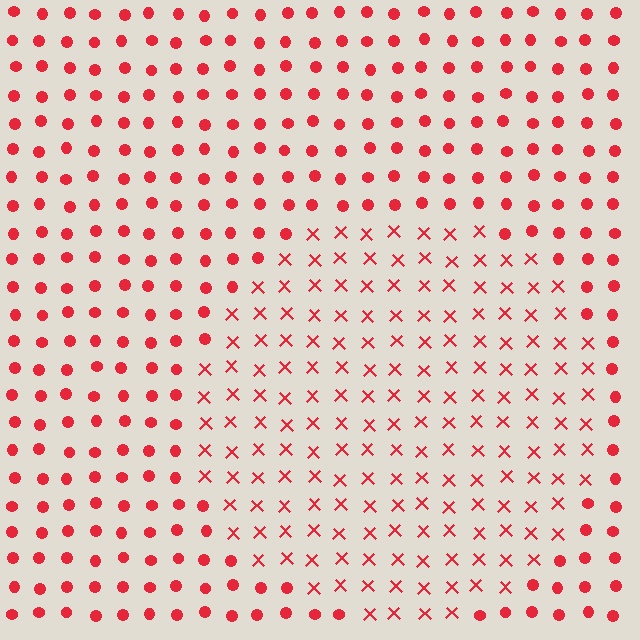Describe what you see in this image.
The image is filled with small red elements arranged in a uniform grid. A circle-shaped region contains X marks, while the surrounding area contains circles. The boundary is defined purely by the change in element shape.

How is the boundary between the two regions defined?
The boundary is defined by a change in element shape: X marks inside vs. circles outside. All elements share the same color and spacing.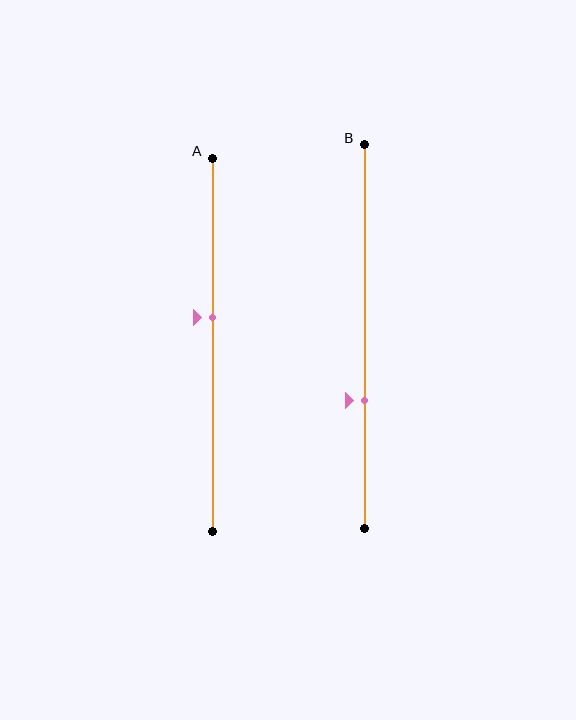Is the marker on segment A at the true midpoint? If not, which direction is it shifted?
No, the marker on segment A is shifted upward by about 7% of the segment length.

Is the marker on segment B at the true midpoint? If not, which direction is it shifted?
No, the marker on segment B is shifted downward by about 17% of the segment length.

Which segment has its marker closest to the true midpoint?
Segment A has its marker closest to the true midpoint.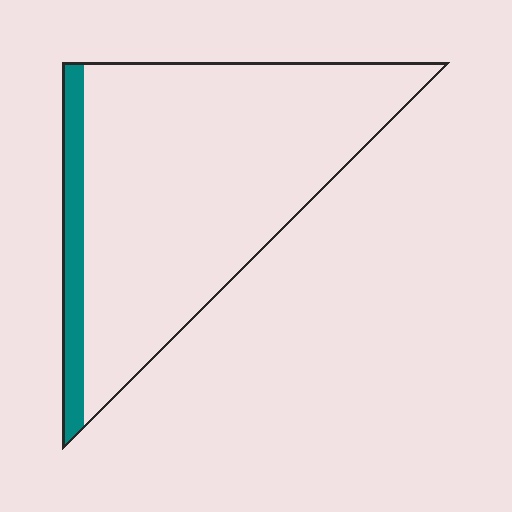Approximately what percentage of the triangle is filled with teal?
Approximately 10%.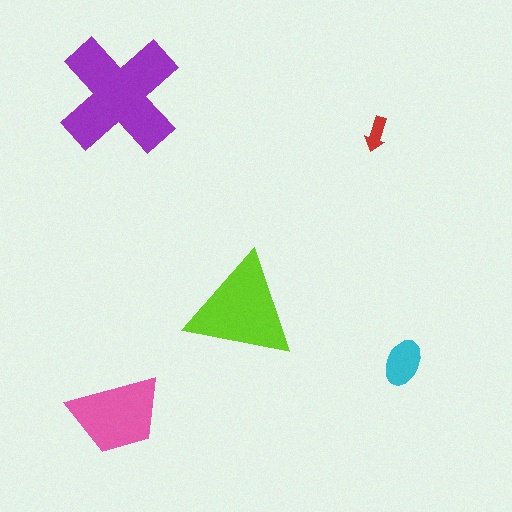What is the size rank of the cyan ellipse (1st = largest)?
4th.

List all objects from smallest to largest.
The red arrow, the cyan ellipse, the pink trapezoid, the lime triangle, the purple cross.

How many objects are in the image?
There are 5 objects in the image.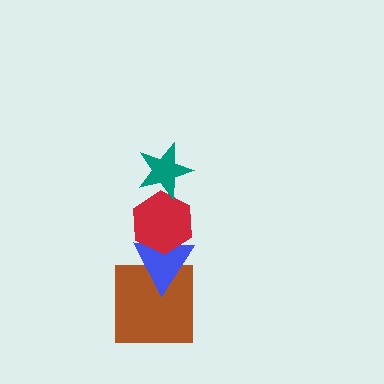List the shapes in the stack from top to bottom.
From top to bottom: the teal star, the red hexagon, the blue triangle, the brown square.